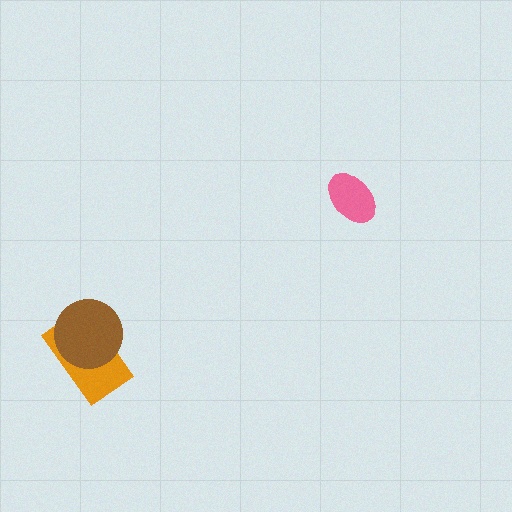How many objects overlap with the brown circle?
1 object overlaps with the brown circle.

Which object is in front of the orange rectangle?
The brown circle is in front of the orange rectangle.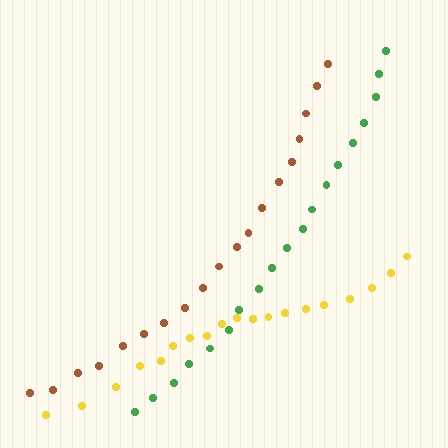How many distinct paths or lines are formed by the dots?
There are 3 distinct paths.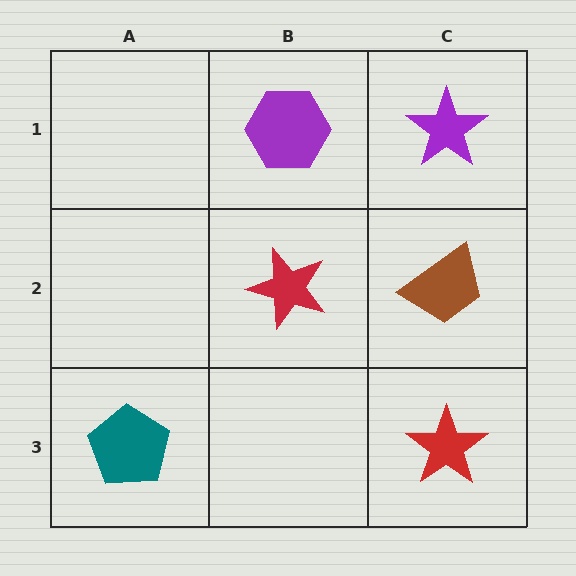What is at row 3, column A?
A teal pentagon.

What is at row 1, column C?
A purple star.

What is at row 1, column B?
A purple hexagon.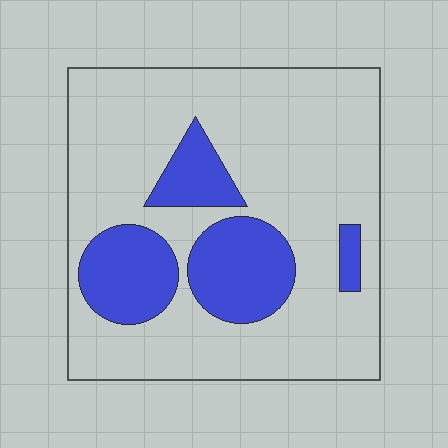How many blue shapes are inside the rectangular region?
4.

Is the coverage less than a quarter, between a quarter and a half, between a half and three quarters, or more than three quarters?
Less than a quarter.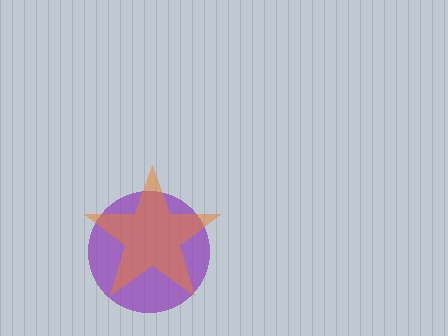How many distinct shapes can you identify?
There are 2 distinct shapes: a purple circle, an orange star.